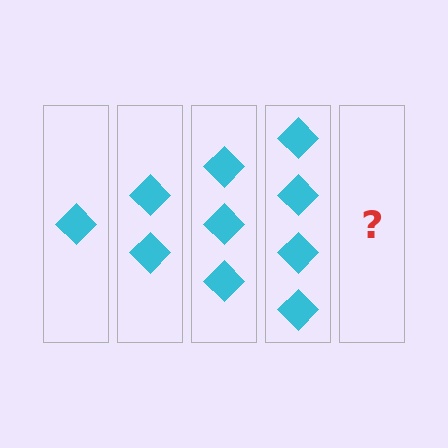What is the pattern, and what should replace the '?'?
The pattern is that each step adds one more diamond. The '?' should be 5 diamonds.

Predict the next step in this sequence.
The next step is 5 diamonds.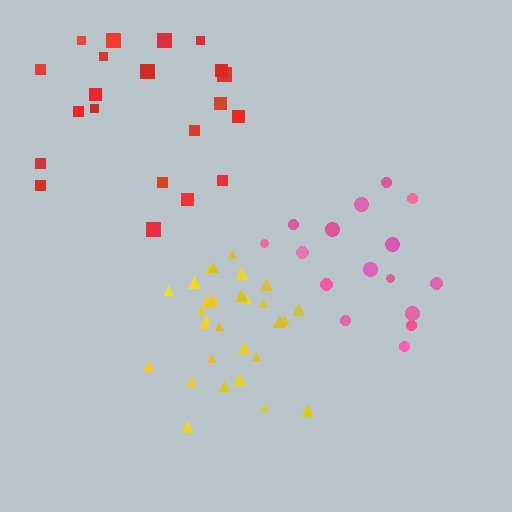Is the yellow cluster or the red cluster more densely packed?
Yellow.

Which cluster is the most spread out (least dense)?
Red.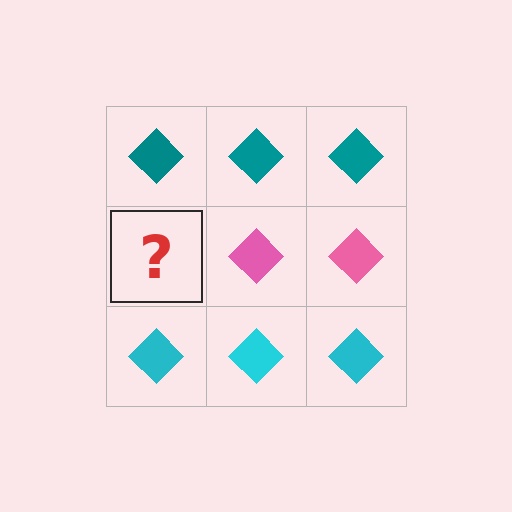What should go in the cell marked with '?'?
The missing cell should contain a pink diamond.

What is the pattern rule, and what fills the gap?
The rule is that each row has a consistent color. The gap should be filled with a pink diamond.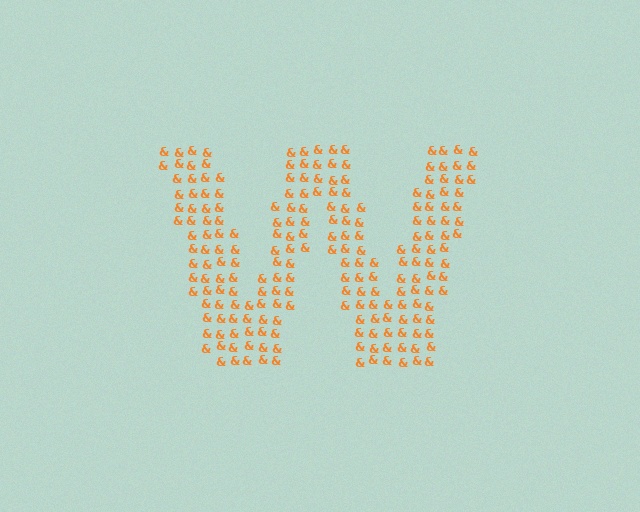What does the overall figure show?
The overall figure shows the letter W.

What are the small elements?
The small elements are ampersands.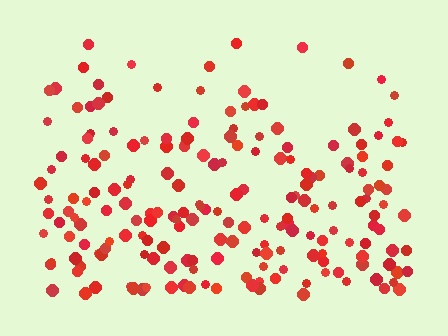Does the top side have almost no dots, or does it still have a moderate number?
Still a moderate number, just noticeably fewer than the bottom.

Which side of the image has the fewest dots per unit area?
The top.